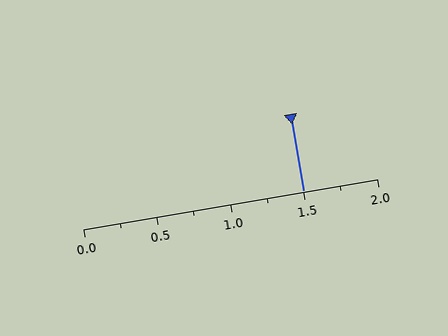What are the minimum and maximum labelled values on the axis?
The axis runs from 0.0 to 2.0.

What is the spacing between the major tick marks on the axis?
The major ticks are spaced 0.5 apart.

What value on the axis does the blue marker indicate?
The marker indicates approximately 1.5.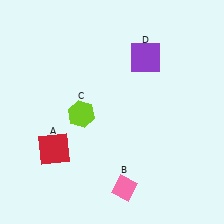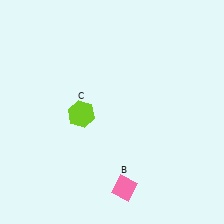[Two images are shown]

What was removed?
The red square (A), the purple square (D) were removed in Image 2.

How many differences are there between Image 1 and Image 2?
There are 2 differences between the two images.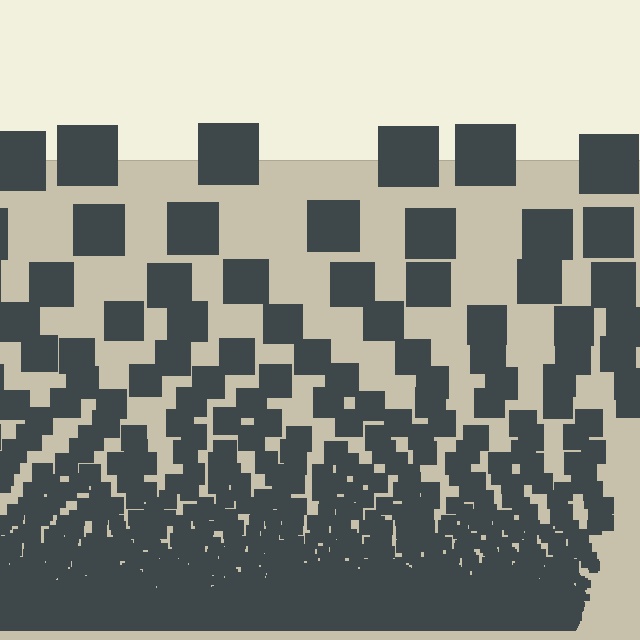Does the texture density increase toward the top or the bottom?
Density increases toward the bottom.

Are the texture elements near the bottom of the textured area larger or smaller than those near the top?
Smaller. The gradient is inverted — elements near the bottom are smaller and denser.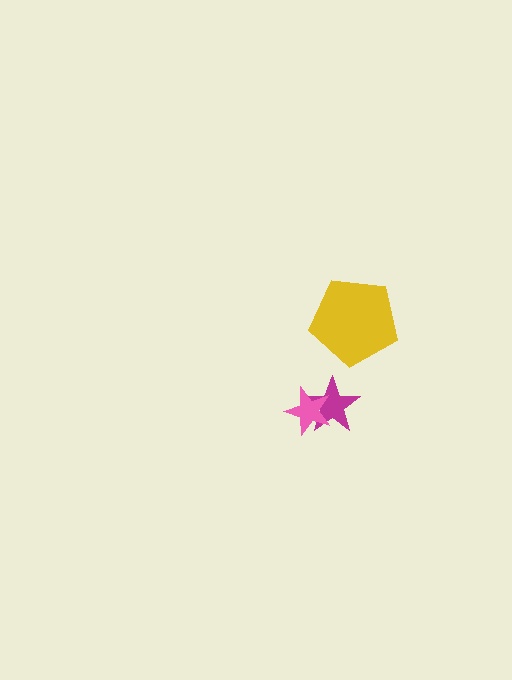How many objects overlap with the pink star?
1 object overlaps with the pink star.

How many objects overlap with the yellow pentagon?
0 objects overlap with the yellow pentagon.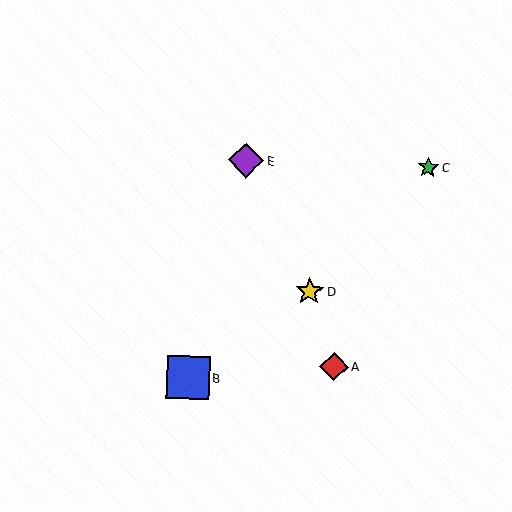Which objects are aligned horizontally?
Objects C, E are aligned horizontally.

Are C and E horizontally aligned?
Yes, both are at y≈167.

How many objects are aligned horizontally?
2 objects (C, E) are aligned horizontally.